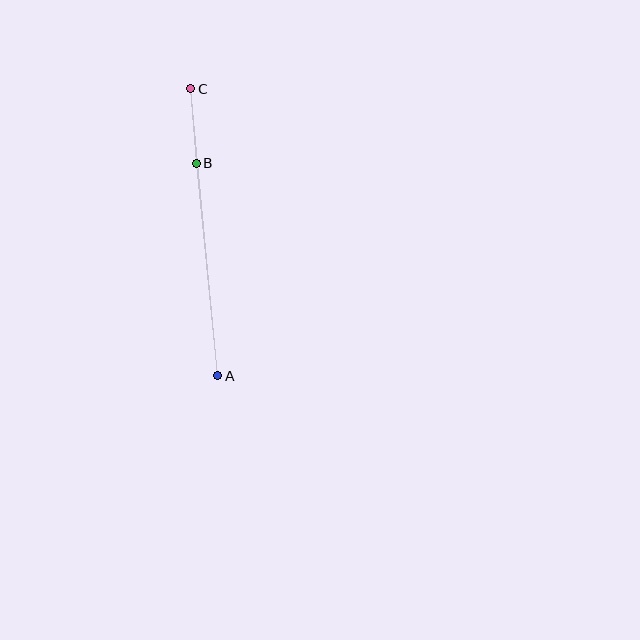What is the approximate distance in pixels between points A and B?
The distance between A and B is approximately 214 pixels.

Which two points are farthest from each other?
Points A and C are farthest from each other.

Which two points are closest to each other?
Points B and C are closest to each other.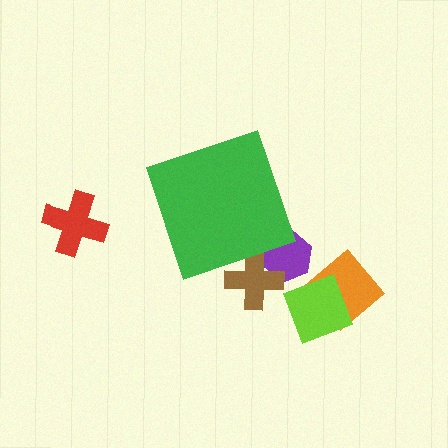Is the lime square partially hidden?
No, the lime square is fully visible.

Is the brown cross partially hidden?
Yes, the brown cross is partially hidden behind the green diamond.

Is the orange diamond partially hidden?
No, the orange diamond is fully visible.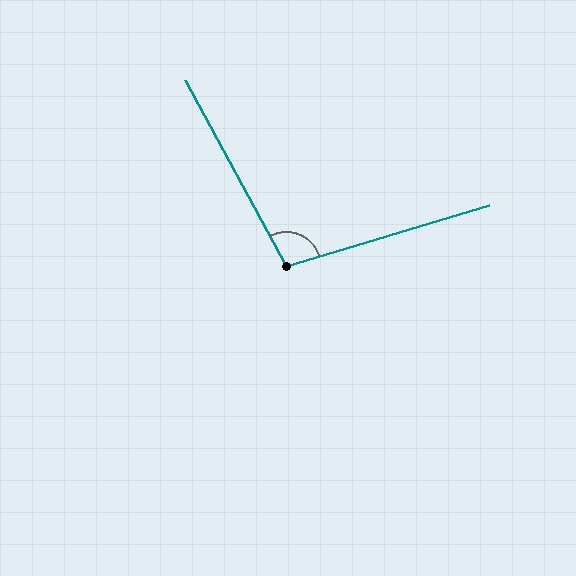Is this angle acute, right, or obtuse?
It is obtuse.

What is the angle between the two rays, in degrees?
Approximately 102 degrees.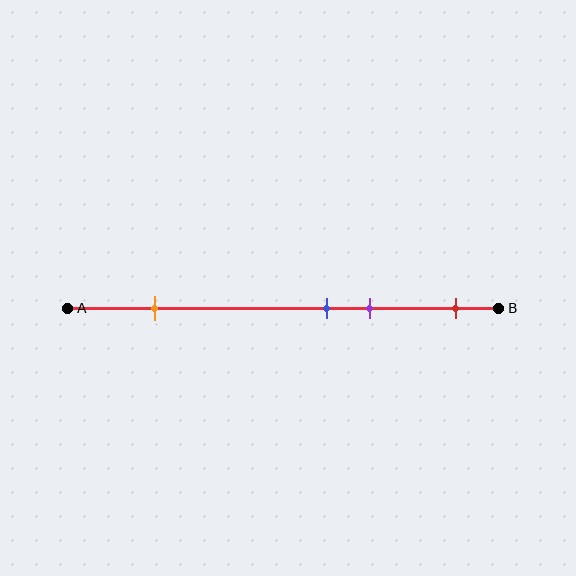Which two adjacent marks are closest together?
The blue and purple marks are the closest adjacent pair.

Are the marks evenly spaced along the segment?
No, the marks are not evenly spaced.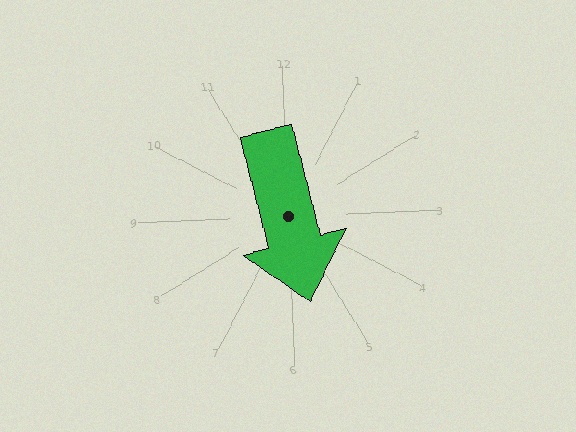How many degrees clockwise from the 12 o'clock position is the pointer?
Approximately 168 degrees.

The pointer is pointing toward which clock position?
Roughly 6 o'clock.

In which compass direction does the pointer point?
South.